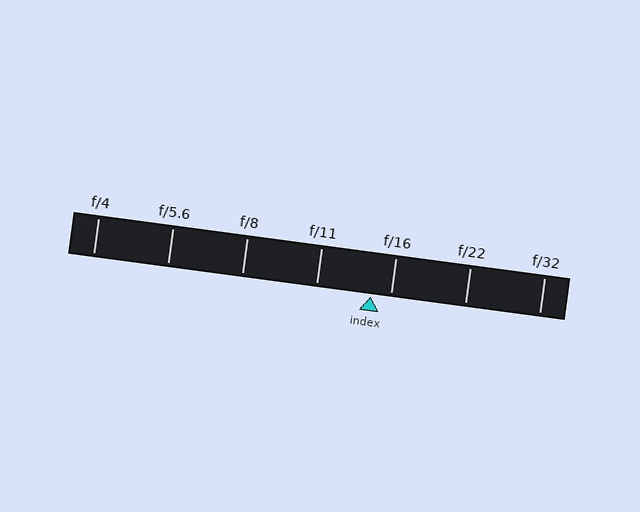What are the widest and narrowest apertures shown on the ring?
The widest aperture shown is f/4 and the narrowest is f/32.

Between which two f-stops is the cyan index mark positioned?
The index mark is between f/11 and f/16.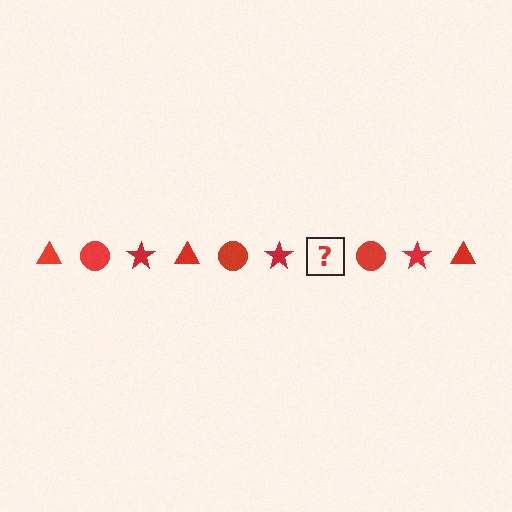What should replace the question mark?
The question mark should be replaced with a red triangle.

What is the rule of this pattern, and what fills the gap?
The rule is that the pattern cycles through triangle, circle, star shapes in red. The gap should be filled with a red triangle.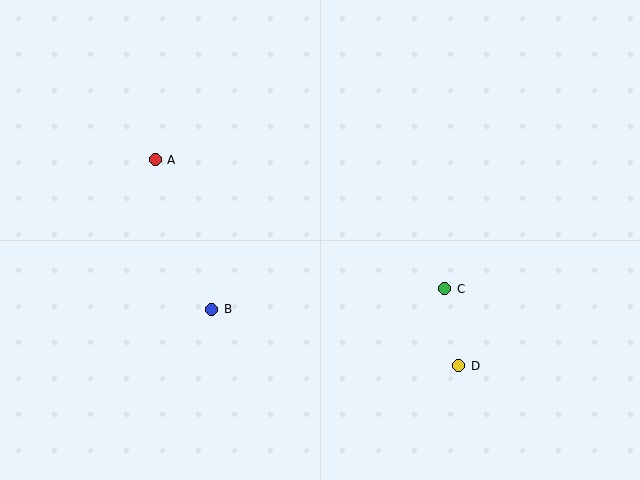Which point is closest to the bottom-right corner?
Point D is closest to the bottom-right corner.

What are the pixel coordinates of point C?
Point C is at (445, 289).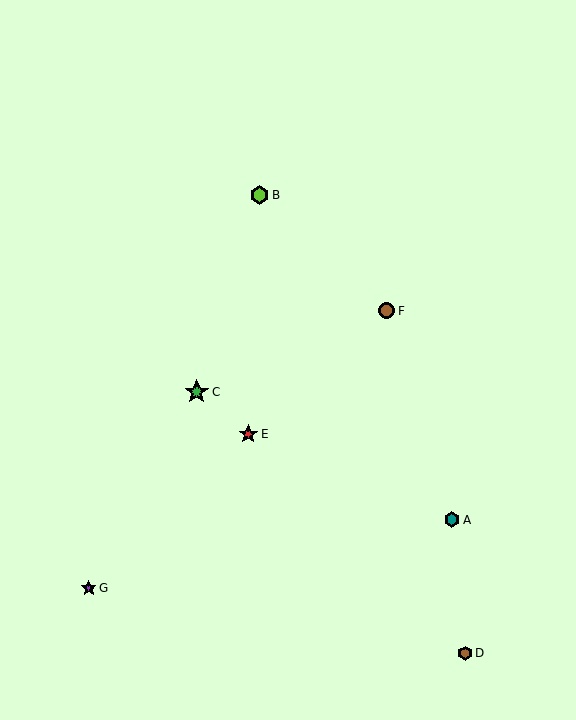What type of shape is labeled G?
Shape G is a purple star.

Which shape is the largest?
The green star (labeled C) is the largest.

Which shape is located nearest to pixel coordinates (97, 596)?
The purple star (labeled G) at (89, 588) is nearest to that location.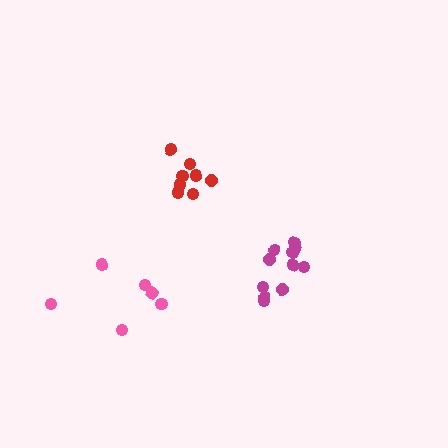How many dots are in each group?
Group 1: 11 dots, Group 2: 8 dots, Group 3: 6 dots (25 total).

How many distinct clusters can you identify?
There are 3 distinct clusters.